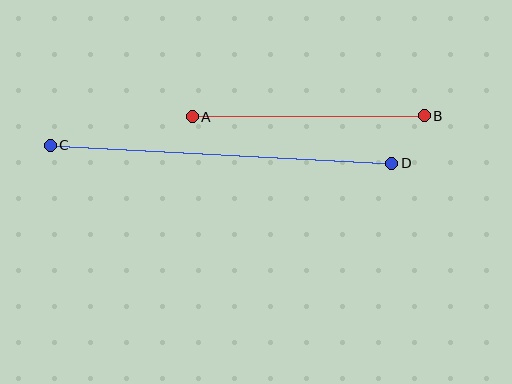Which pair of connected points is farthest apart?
Points C and D are farthest apart.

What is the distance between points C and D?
The distance is approximately 342 pixels.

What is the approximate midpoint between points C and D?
The midpoint is at approximately (221, 154) pixels.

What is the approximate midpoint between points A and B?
The midpoint is at approximately (308, 116) pixels.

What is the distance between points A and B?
The distance is approximately 232 pixels.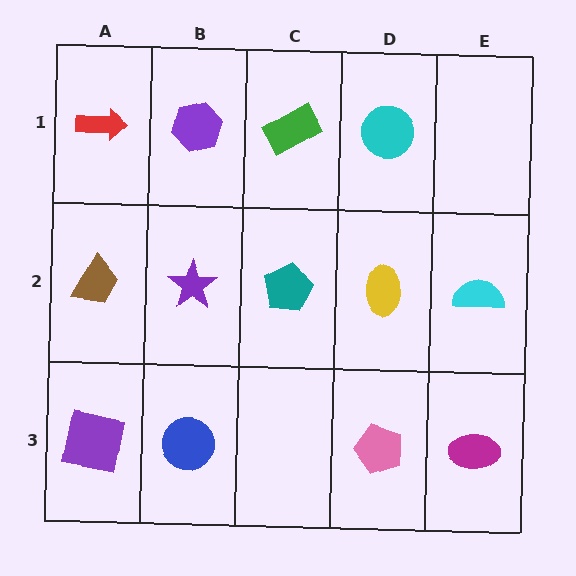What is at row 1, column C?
A green rectangle.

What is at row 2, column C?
A teal pentagon.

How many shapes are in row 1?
4 shapes.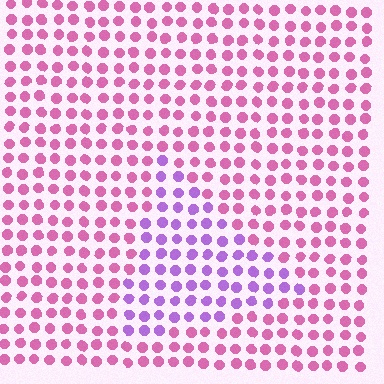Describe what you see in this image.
The image is filled with small pink elements in a uniform arrangement. A triangle-shaped region is visible where the elements are tinted to a slightly different hue, forming a subtle color boundary.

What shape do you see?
I see a triangle.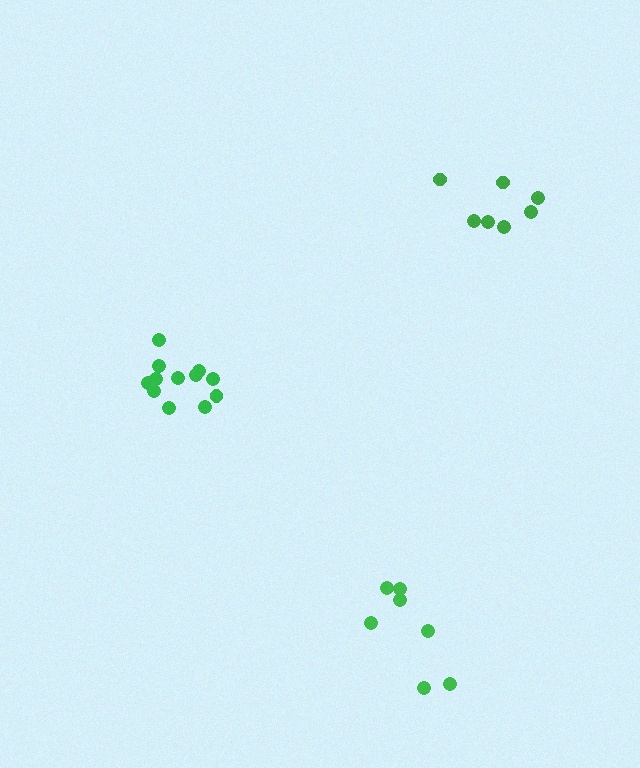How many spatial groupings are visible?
There are 3 spatial groupings.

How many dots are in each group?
Group 1: 12 dots, Group 2: 7 dots, Group 3: 7 dots (26 total).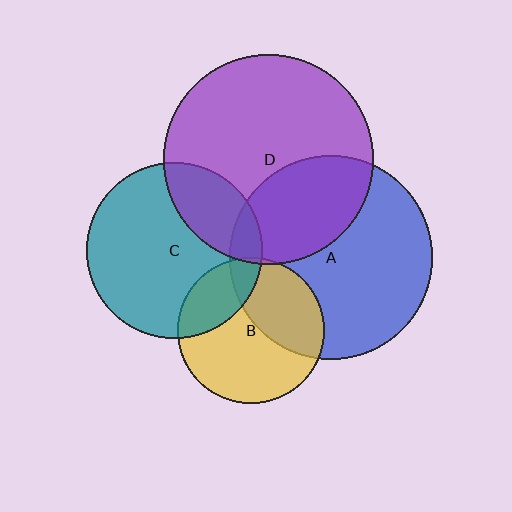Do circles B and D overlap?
Yes.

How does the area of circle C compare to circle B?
Approximately 1.4 times.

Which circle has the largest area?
Circle D (purple).